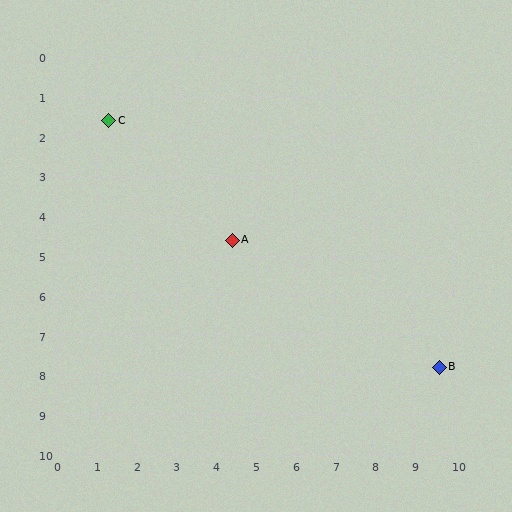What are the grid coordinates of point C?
Point C is at approximately (1.3, 1.6).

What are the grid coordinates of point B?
Point B is at approximately (9.6, 7.8).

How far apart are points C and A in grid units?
Points C and A are about 4.3 grid units apart.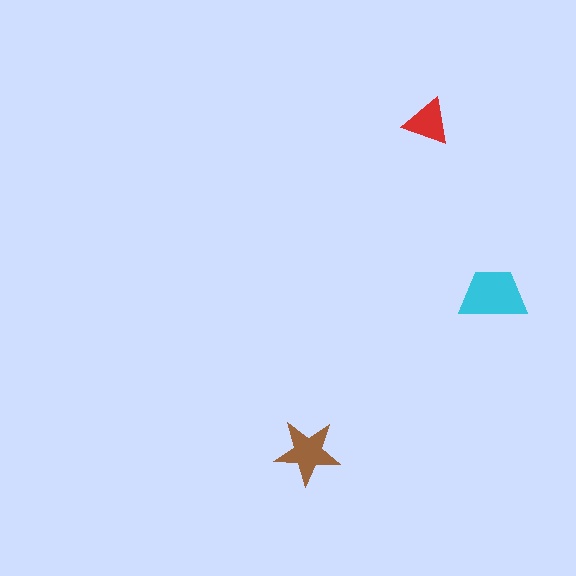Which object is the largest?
The cyan trapezoid.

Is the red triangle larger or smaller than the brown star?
Smaller.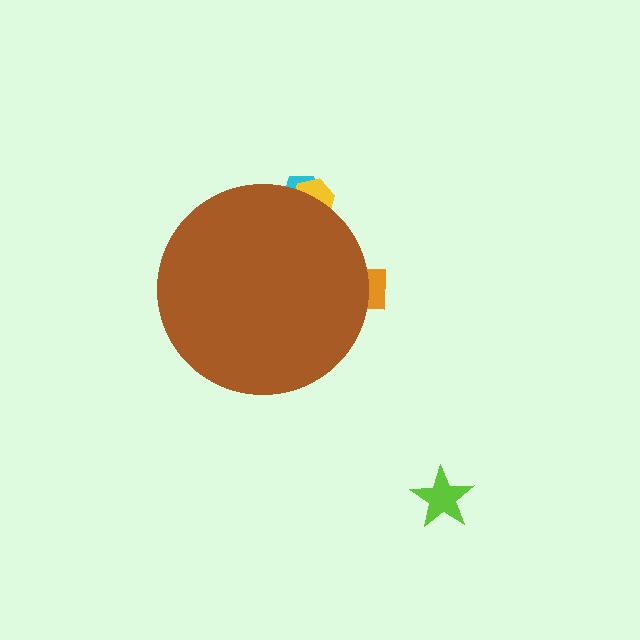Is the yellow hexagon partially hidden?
Yes, the yellow hexagon is partially hidden behind the brown circle.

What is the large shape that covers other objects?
A brown circle.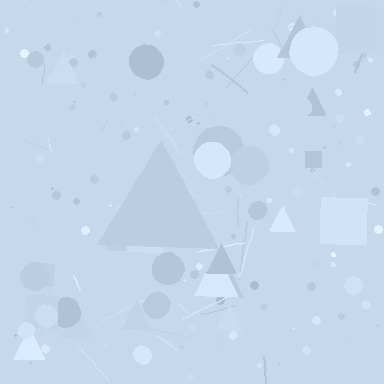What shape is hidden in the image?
A triangle is hidden in the image.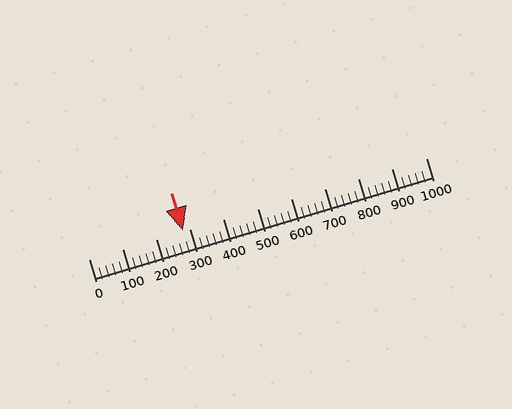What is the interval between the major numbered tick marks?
The major tick marks are spaced 100 units apart.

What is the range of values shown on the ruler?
The ruler shows values from 0 to 1000.